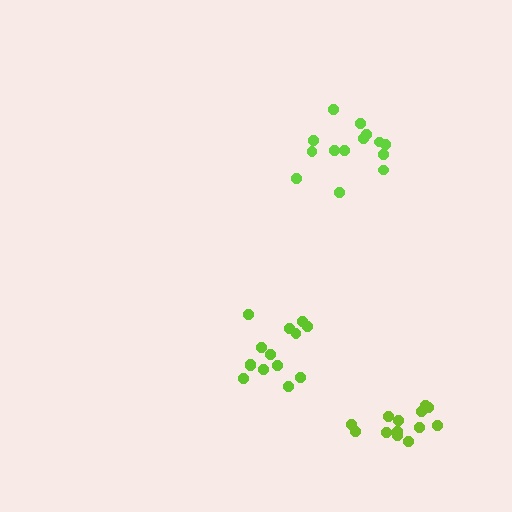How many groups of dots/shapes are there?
There are 3 groups.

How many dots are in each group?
Group 1: 14 dots, Group 2: 14 dots, Group 3: 13 dots (41 total).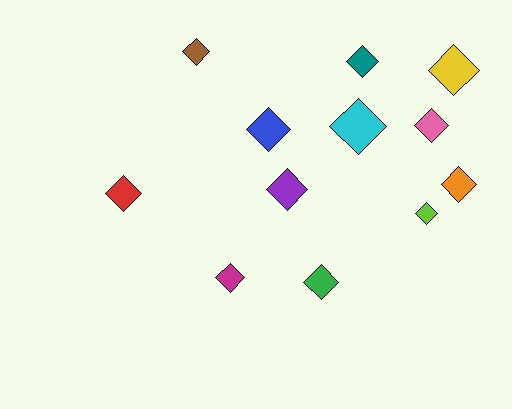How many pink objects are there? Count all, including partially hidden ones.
There is 1 pink object.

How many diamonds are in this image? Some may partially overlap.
There are 12 diamonds.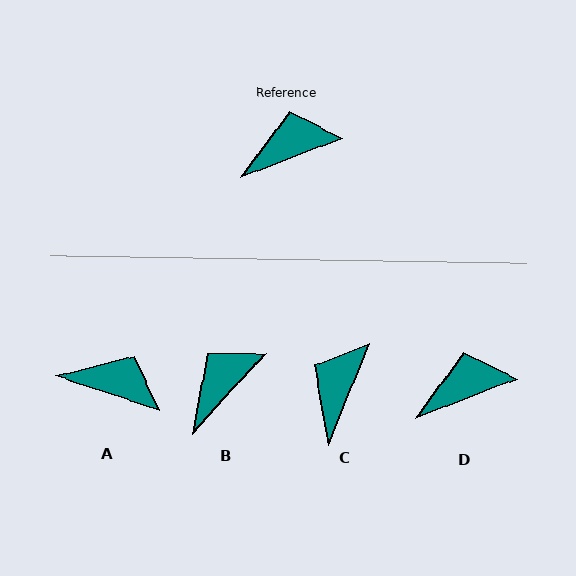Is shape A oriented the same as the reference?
No, it is off by about 39 degrees.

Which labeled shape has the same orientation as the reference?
D.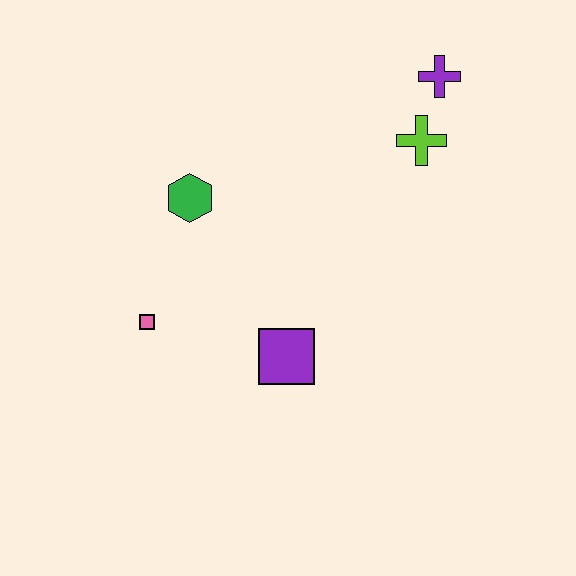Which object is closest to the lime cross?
The purple cross is closest to the lime cross.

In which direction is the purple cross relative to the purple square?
The purple cross is above the purple square.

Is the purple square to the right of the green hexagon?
Yes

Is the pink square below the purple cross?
Yes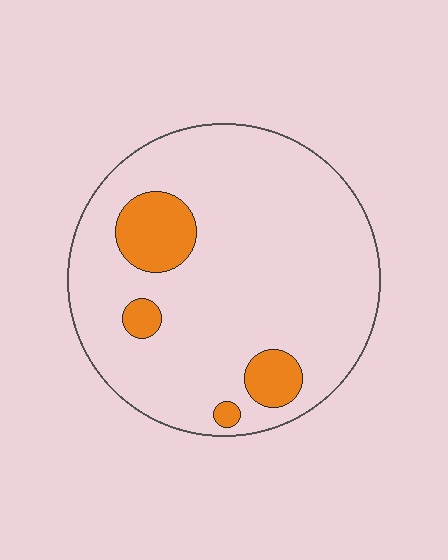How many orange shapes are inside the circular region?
4.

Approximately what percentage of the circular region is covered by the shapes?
Approximately 15%.